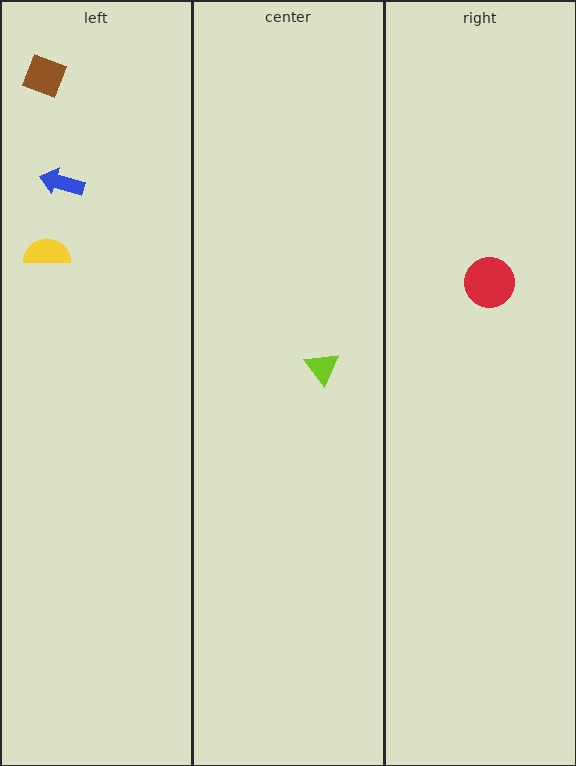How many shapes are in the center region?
1.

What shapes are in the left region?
The yellow semicircle, the brown diamond, the blue arrow.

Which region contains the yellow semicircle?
The left region.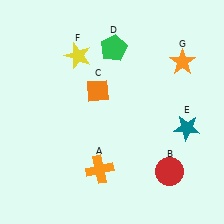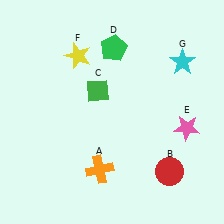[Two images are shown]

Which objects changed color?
C changed from orange to green. E changed from teal to pink. G changed from orange to cyan.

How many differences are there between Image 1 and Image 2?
There are 3 differences between the two images.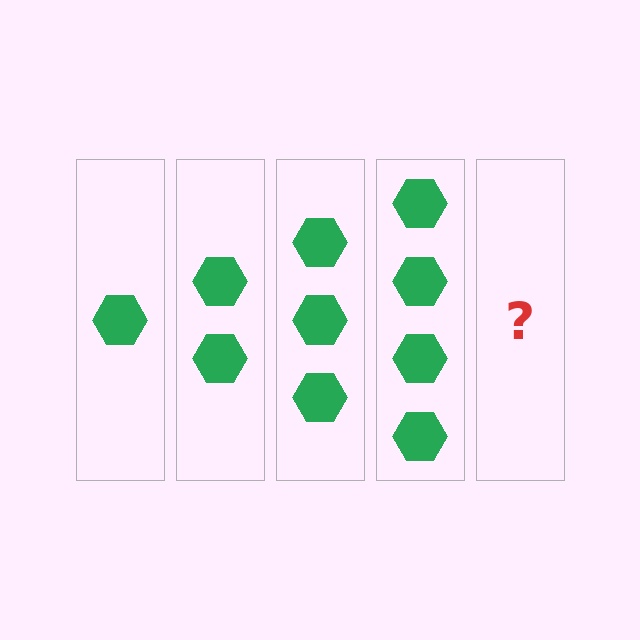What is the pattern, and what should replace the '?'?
The pattern is that each step adds one more hexagon. The '?' should be 5 hexagons.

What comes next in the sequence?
The next element should be 5 hexagons.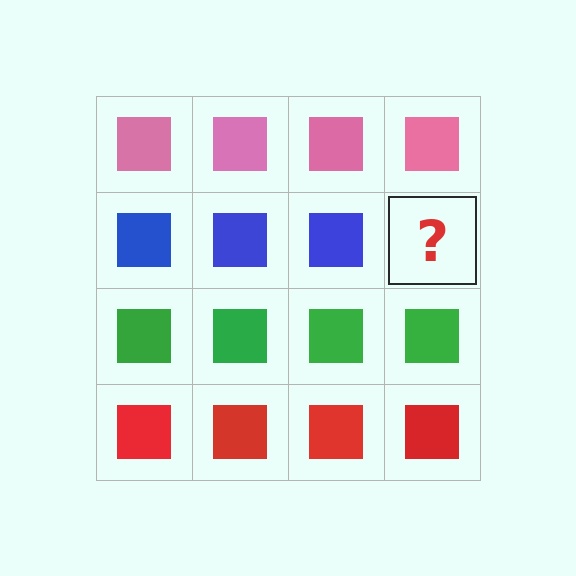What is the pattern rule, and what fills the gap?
The rule is that each row has a consistent color. The gap should be filled with a blue square.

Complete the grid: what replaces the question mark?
The question mark should be replaced with a blue square.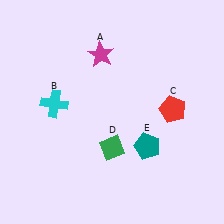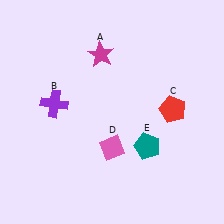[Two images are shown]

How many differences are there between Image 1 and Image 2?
There are 2 differences between the two images.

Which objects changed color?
B changed from cyan to purple. D changed from green to pink.